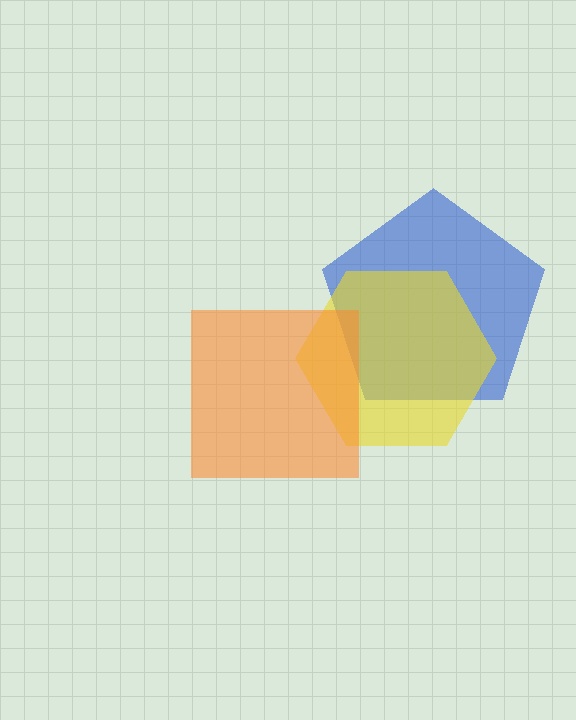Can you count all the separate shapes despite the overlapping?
Yes, there are 3 separate shapes.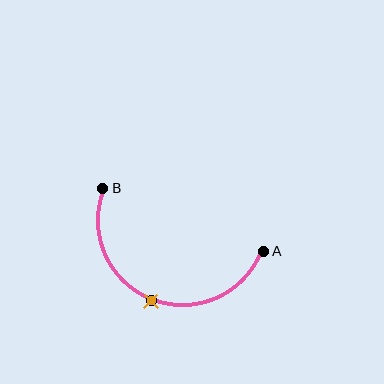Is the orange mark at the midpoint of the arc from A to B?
Yes. The orange mark lies on the arc at equal arc-length from both A and B — it is the arc midpoint.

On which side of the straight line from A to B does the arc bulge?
The arc bulges below the straight line connecting A and B.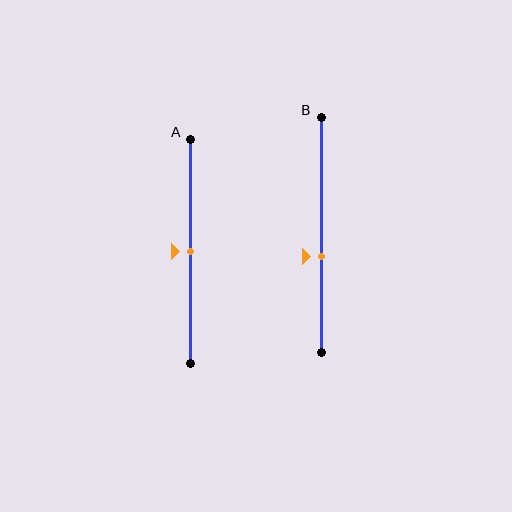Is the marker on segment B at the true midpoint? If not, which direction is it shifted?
No, the marker on segment B is shifted downward by about 9% of the segment length.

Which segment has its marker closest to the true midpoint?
Segment A has its marker closest to the true midpoint.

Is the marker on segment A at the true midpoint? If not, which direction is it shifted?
Yes, the marker on segment A is at the true midpoint.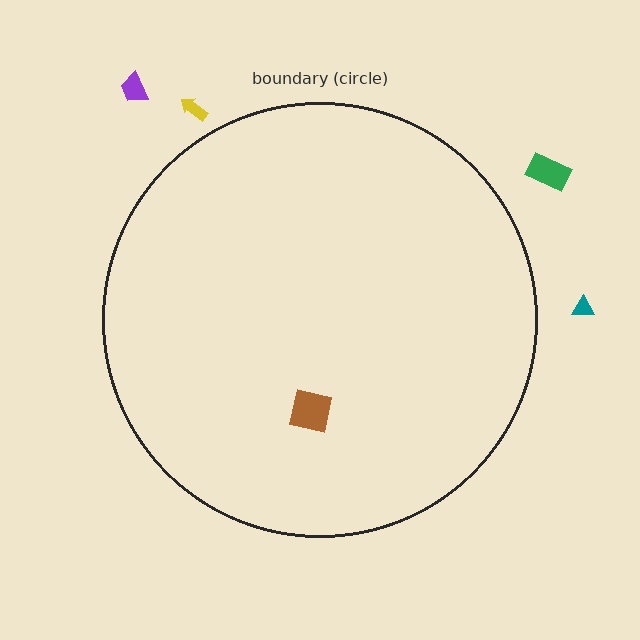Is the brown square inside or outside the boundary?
Inside.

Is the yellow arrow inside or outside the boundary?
Outside.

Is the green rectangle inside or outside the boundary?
Outside.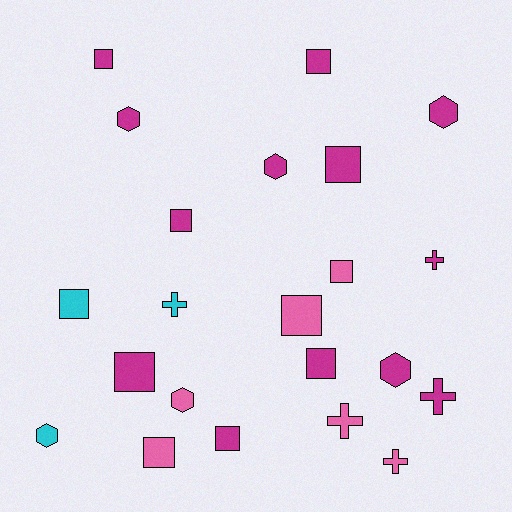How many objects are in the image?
There are 22 objects.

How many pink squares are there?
There are 3 pink squares.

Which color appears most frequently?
Magenta, with 13 objects.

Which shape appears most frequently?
Square, with 11 objects.